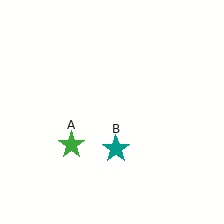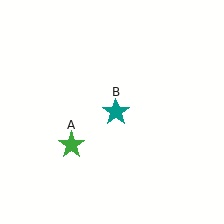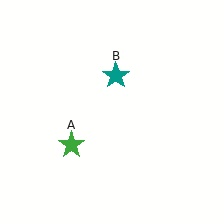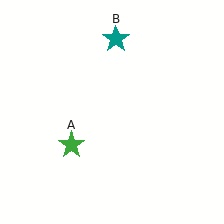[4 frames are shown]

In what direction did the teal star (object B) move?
The teal star (object B) moved up.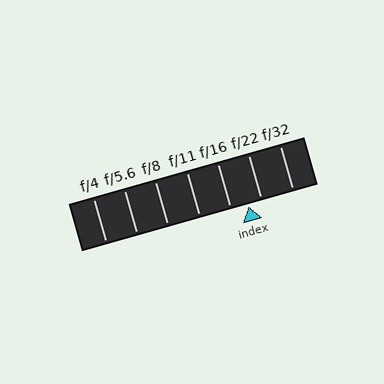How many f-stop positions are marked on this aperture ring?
There are 7 f-stop positions marked.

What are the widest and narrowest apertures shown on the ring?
The widest aperture shown is f/4 and the narrowest is f/32.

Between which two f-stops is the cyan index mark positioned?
The index mark is between f/16 and f/22.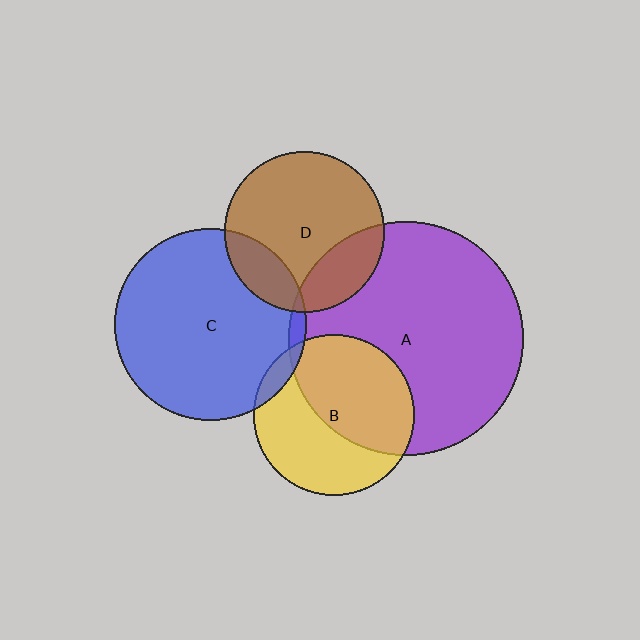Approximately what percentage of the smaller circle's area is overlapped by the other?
Approximately 20%.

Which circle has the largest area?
Circle A (purple).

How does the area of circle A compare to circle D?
Approximately 2.1 times.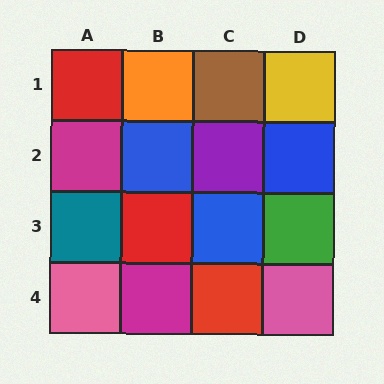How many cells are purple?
1 cell is purple.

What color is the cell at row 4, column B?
Magenta.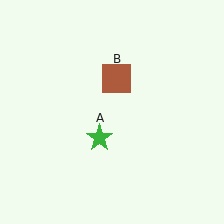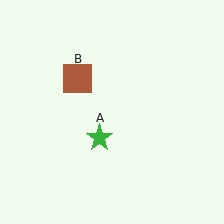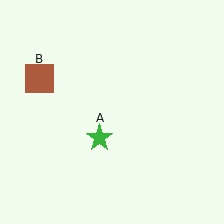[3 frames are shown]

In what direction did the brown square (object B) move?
The brown square (object B) moved left.